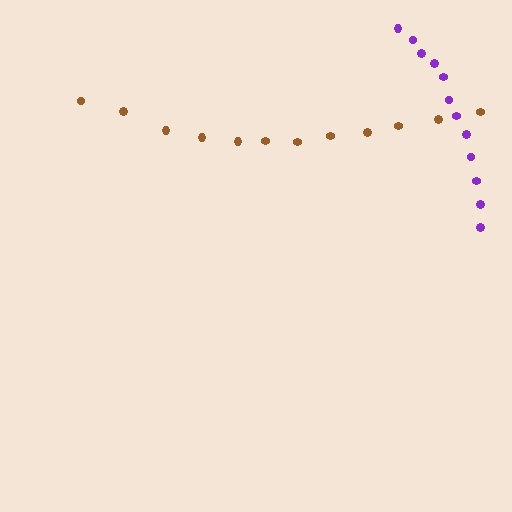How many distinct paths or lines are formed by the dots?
There are 2 distinct paths.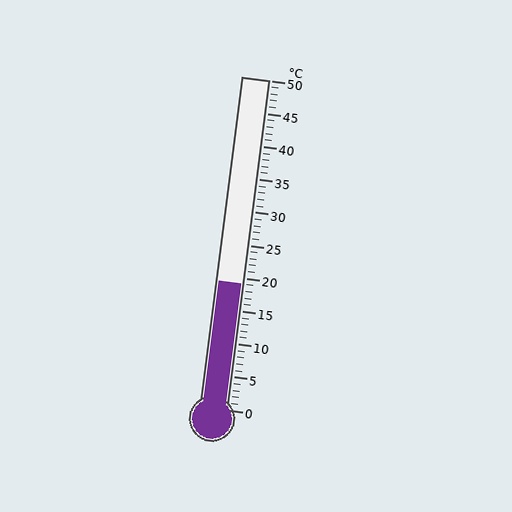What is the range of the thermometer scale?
The thermometer scale ranges from 0°C to 50°C.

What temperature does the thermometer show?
The thermometer shows approximately 19°C.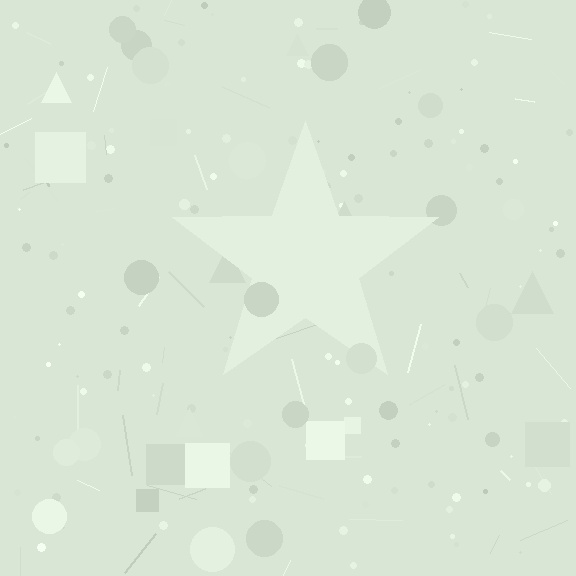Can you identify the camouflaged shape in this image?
The camouflaged shape is a star.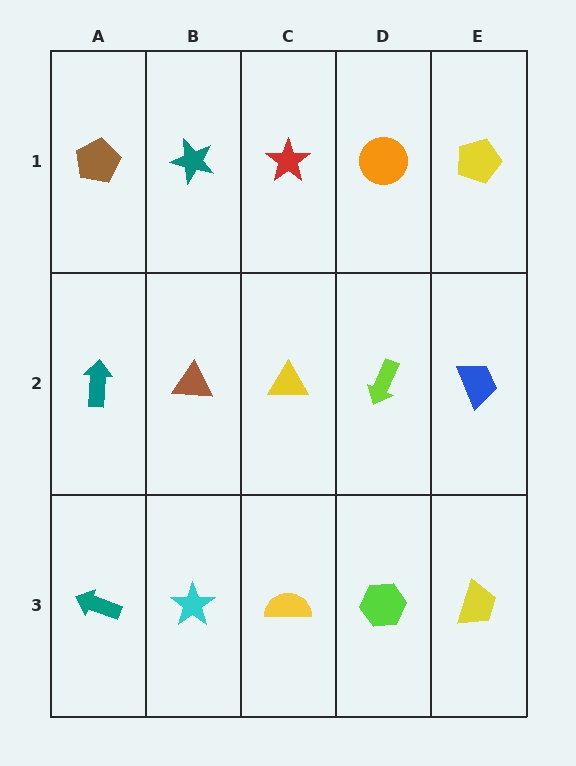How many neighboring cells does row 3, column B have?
3.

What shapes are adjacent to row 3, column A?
A teal arrow (row 2, column A), a cyan star (row 3, column B).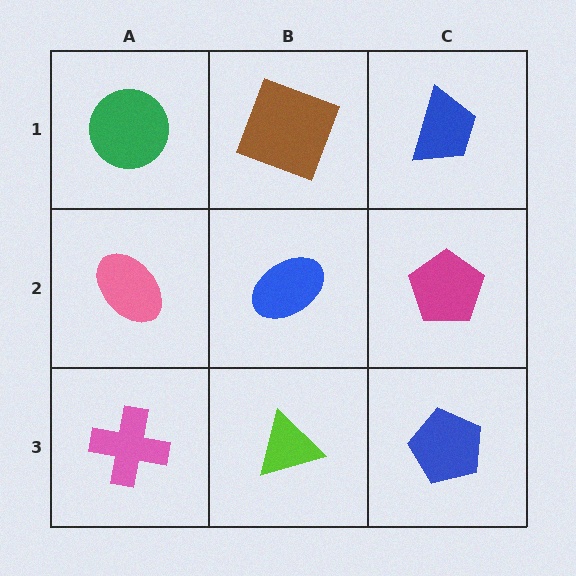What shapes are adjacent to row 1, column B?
A blue ellipse (row 2, column B), a green circle (row 1, column A), a blue trapezoid (row 1, column C).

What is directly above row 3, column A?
A pink ellipse.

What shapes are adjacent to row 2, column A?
A green circle (row 1, column A), a pink cross (row 3, column A), a blue ellipse (row 2, column B).